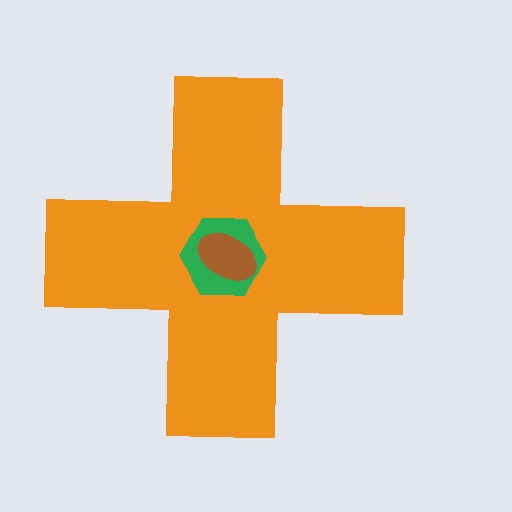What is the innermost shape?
The brown ellipse.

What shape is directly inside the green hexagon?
The brown ellipse.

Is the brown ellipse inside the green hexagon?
Yes.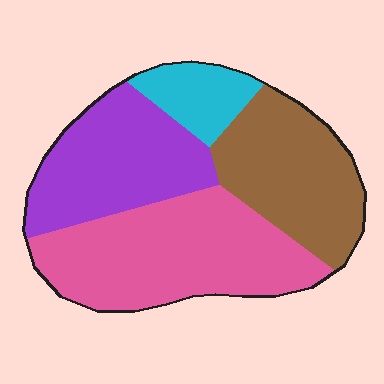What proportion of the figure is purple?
Purple takes up about one quarter (1/4) of the figure.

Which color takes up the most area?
Pink, at roughly 35%.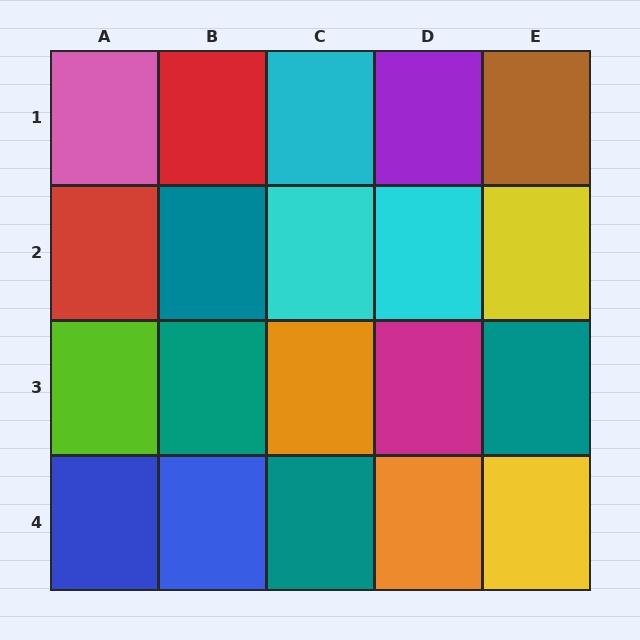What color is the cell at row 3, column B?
Teal.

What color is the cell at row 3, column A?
Lime.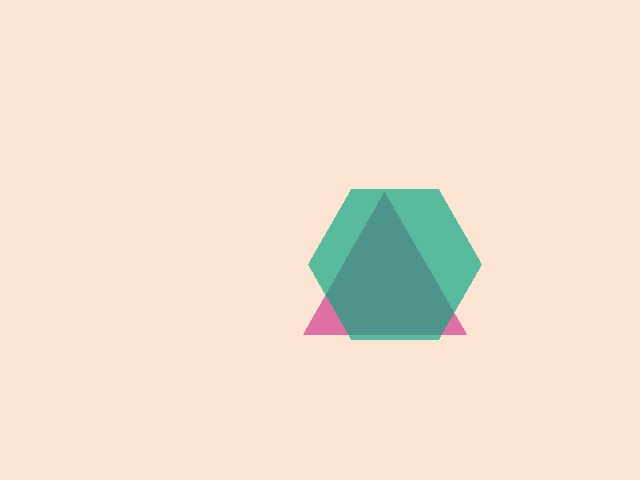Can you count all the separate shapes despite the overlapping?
Yes, there are 2 separate shapes.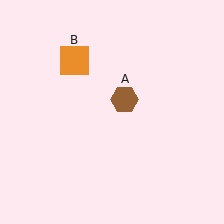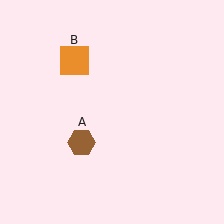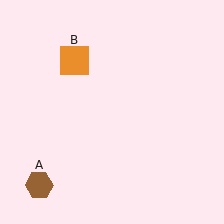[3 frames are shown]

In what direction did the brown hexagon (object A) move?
The brown hexagon (object A) moved down and to the left.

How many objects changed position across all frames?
1 object changed position: brown hexagon (object A).